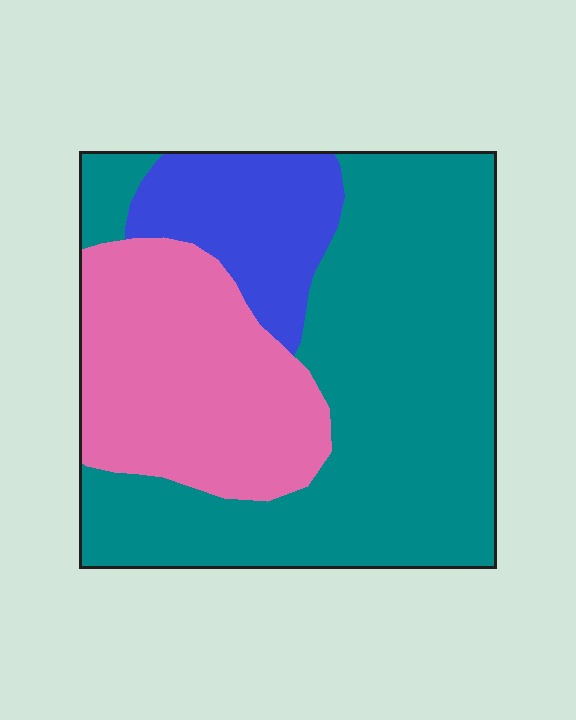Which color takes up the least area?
Blue, at roughly 15%.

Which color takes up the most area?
Teal, at roughly 55%.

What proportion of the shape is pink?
Pink takes up between a quarter and a half of the shape.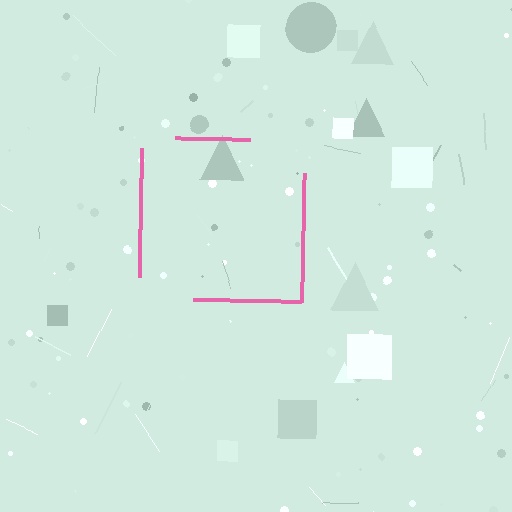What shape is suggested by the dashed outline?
The dashed outline suggests a square.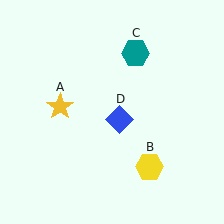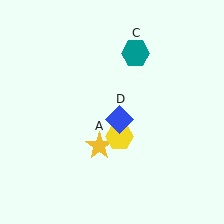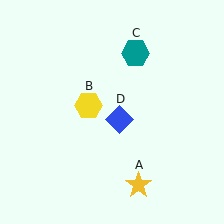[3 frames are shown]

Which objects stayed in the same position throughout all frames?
Teal hexagon (object C) and blue diamond (object D) remained stationary.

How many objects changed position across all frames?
2 objects changed position: yellow star (object A), yellow hexagon (object B).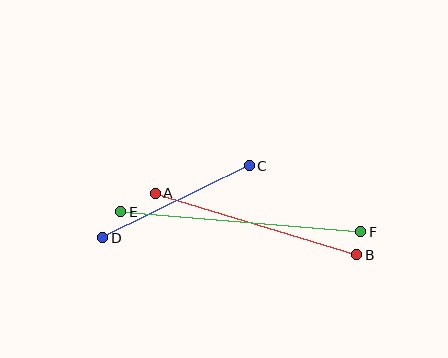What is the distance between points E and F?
The distance is approximately 241 pixels.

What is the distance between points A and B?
The distance is approximately 211 pixels.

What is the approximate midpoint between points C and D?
The midpoint is at approximately (176, 202) pixels.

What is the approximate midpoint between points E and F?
The midpoint is at approximately (241, 222) pixels.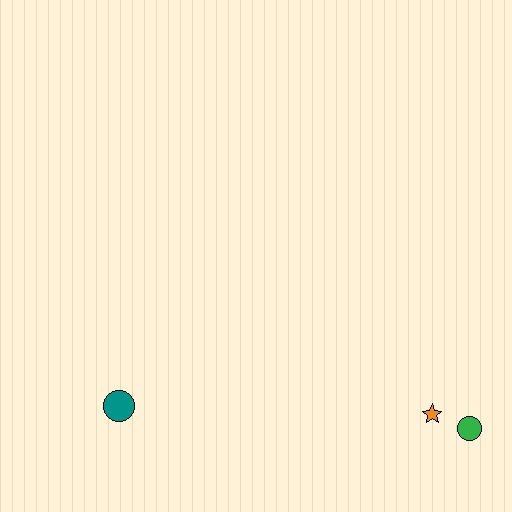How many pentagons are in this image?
There are no pentagons.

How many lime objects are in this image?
There are no lime objects.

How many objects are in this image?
There are 3 objects.